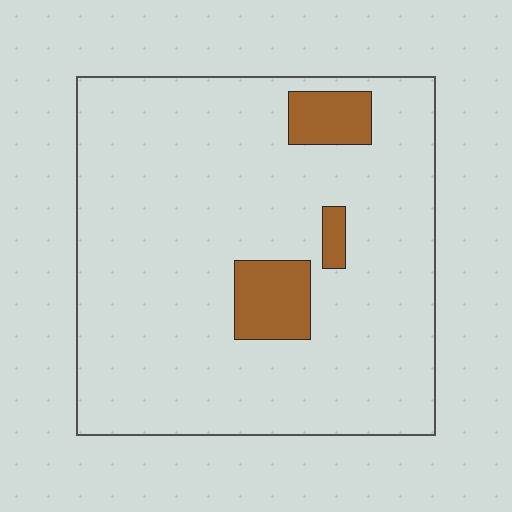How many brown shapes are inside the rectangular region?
3.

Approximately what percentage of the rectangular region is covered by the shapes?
Approximately 10%.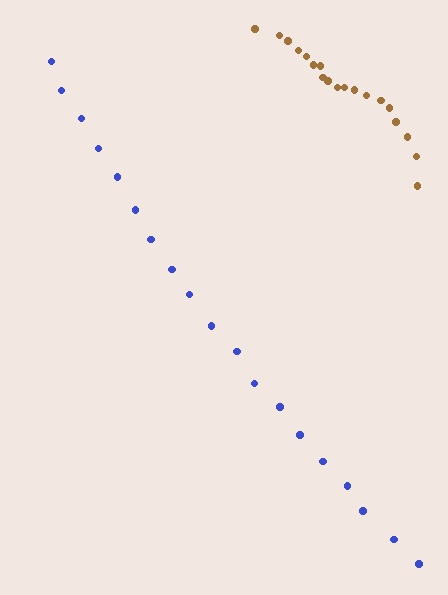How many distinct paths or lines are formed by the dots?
There are 2 distinct paths.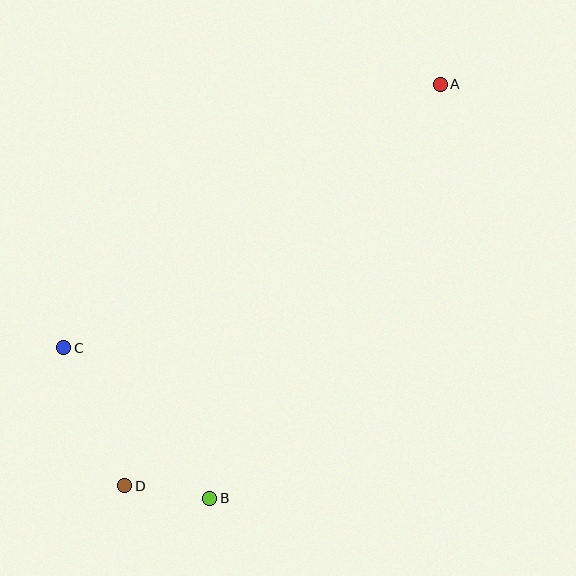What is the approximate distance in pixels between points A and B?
The distance between A and B is approximately 474 pixels.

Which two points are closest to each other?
Points B and D are closest to each other.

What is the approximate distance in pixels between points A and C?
The distance between A and C is approximately 460 pixels.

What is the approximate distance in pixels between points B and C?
The distance between B and C is approximately 209 pixels.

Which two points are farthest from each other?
Points A and D are farthest from each other.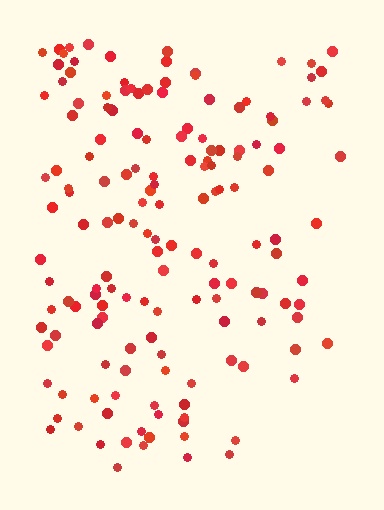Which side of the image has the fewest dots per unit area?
The right.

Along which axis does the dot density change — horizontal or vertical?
Horizontal.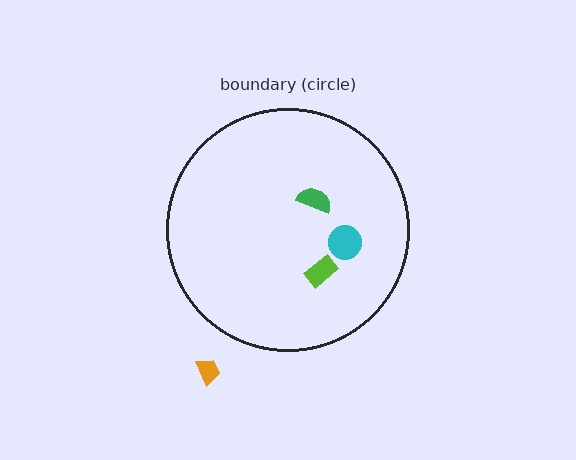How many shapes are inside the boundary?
3 inside, 1 outside.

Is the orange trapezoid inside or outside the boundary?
Outside.